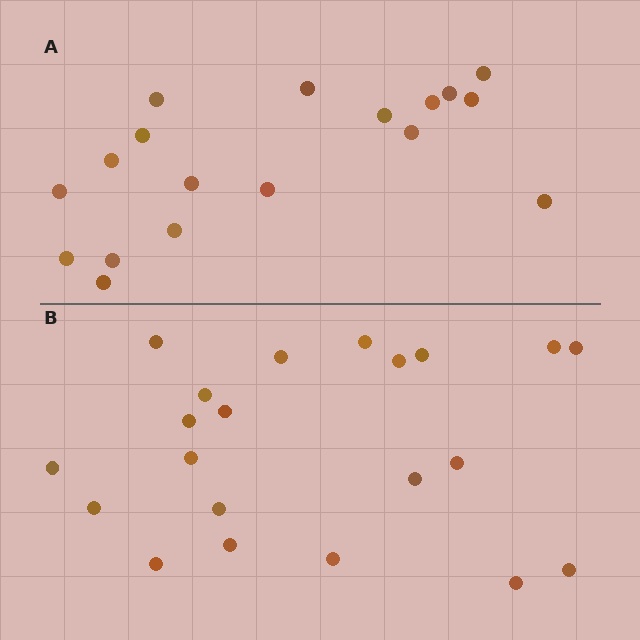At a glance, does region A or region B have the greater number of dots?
Region B (the bottom region) has more dots.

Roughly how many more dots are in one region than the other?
Region B has just a few more — roughly 2 or 3 more dots than region A.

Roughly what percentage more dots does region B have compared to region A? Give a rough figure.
About 15% more.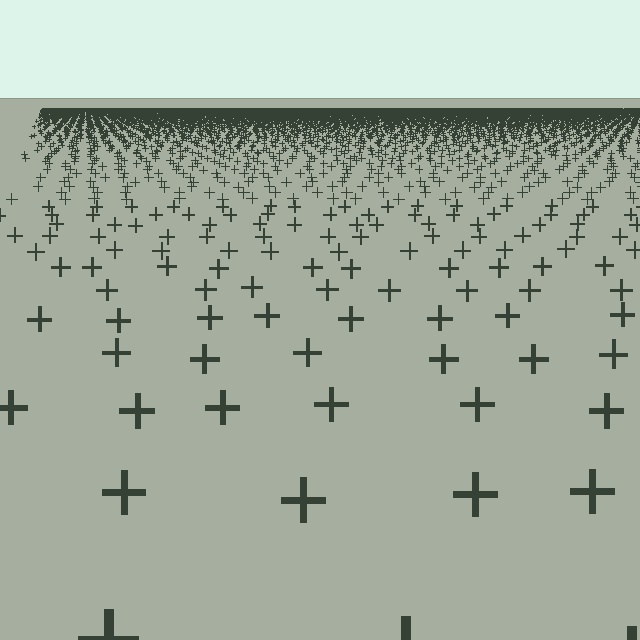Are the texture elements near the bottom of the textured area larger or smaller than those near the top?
Larger. Near the bottom, elements are closer to the viewer and appear at a bigger on-screen size.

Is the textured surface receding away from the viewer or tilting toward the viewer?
The surface is receding away from the viewer. Texture elements get smaller and denser toward the top.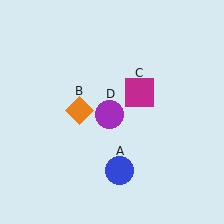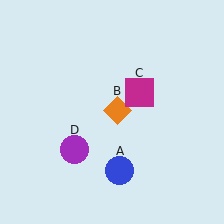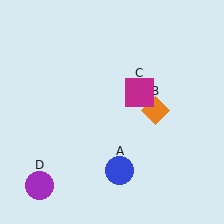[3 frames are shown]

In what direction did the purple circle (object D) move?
The purple circle (object D) moved down and to the left.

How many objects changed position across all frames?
2 objects changed position: orange diamond (object B), purple circle (object D).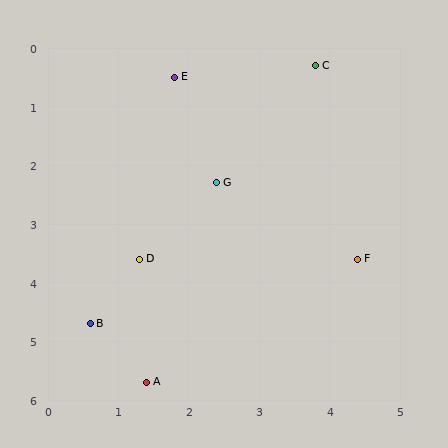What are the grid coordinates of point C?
Point C is at approximately (3.8, 0.3).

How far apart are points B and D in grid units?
Points B and D are about 1.3 grid units apart.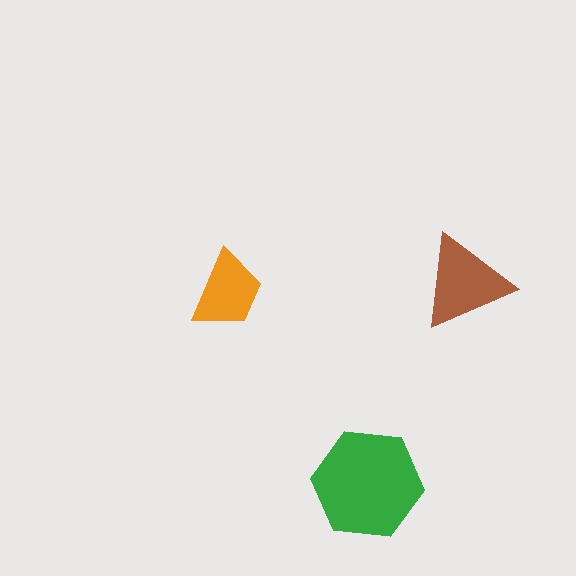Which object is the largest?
The green hexagon.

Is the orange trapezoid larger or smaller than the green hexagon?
Smaller.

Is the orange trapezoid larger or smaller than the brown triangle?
Smaller.